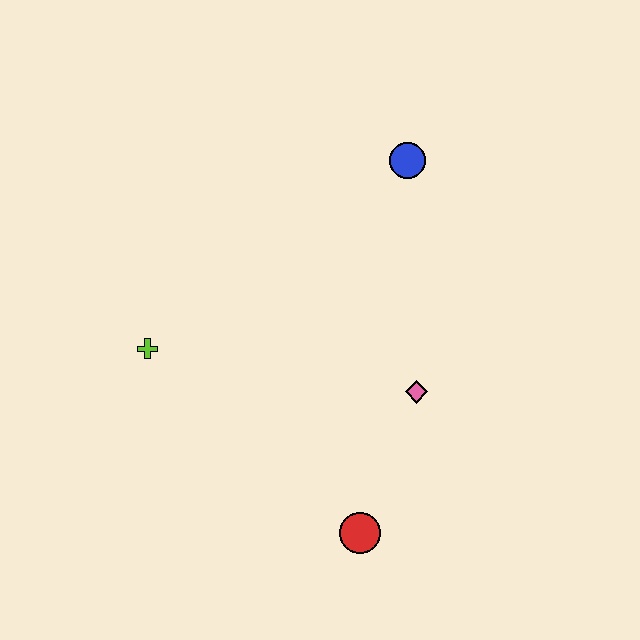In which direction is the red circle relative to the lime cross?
The red circle is to the right of the lime cross.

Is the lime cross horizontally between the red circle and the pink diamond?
No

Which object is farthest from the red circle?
The blue circle is farthest from the red circle.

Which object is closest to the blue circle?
The pink diamond is closest to the blue circle.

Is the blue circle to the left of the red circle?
No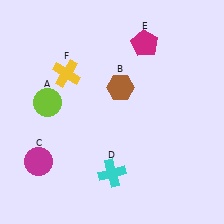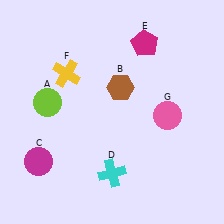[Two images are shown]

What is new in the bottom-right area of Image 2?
A pink circle (G) was added in the bottom-right area of Image 2.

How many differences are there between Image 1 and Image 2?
There is 1 difference between the two images.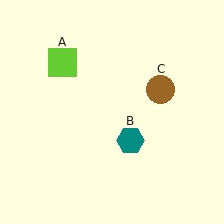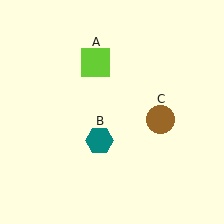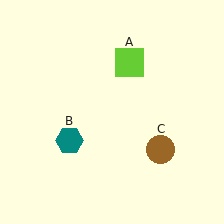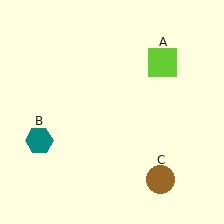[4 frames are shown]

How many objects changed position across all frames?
3 objects changed position: lime square (object A), teal hexagon (object B), brown circle (object C).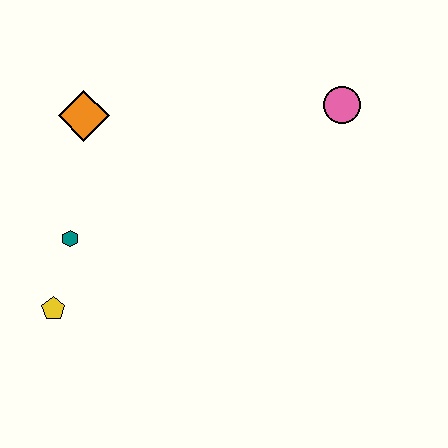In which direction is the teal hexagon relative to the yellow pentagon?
The teal hexagon is above the yellow pentagon.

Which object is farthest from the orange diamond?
The pink circle is farthest from the orange diamond.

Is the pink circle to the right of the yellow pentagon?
Yes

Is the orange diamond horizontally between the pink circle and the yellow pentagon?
Yes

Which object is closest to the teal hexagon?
The yellow pentagon is closest to the teal hexagon.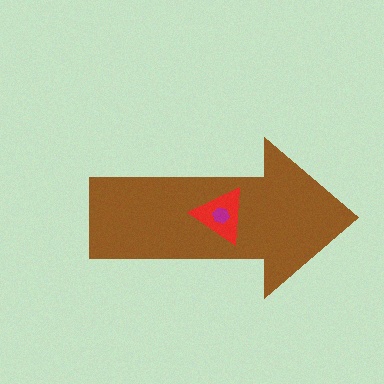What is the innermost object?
The magenta hexagon.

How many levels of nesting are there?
3.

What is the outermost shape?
The brown arrow.